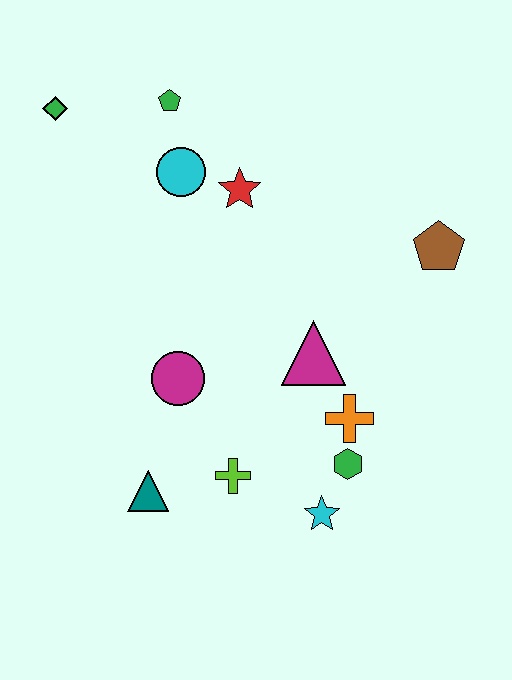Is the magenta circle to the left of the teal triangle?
No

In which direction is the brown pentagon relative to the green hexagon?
The brown pentagon is above the green hexagon.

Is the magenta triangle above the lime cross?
Yes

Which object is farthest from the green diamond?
The cyan star is farthest from the green diamond.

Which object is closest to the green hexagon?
The orange cross is closest to the green hexagon.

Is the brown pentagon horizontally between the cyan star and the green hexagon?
No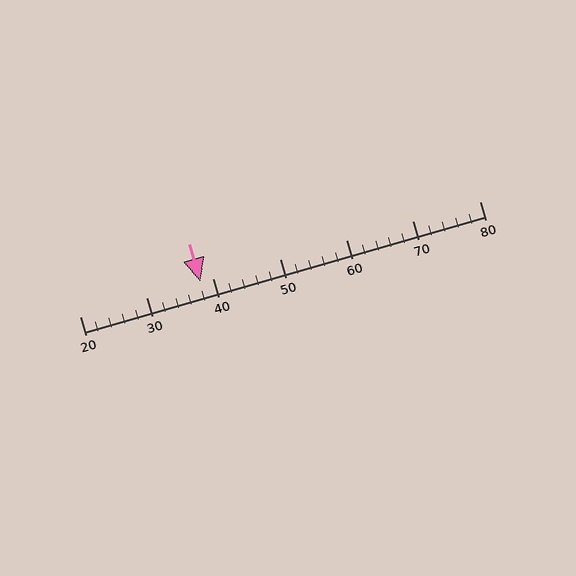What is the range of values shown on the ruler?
The ruler shows values from 20 to 80.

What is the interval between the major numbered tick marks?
The major tick marks are spaced 10 units apart.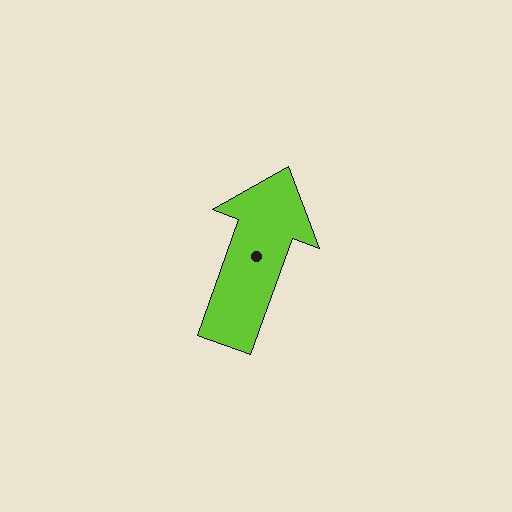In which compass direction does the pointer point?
North.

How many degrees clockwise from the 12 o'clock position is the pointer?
Approximately 20 degrees.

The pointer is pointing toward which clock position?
Roughly 1 o'clock.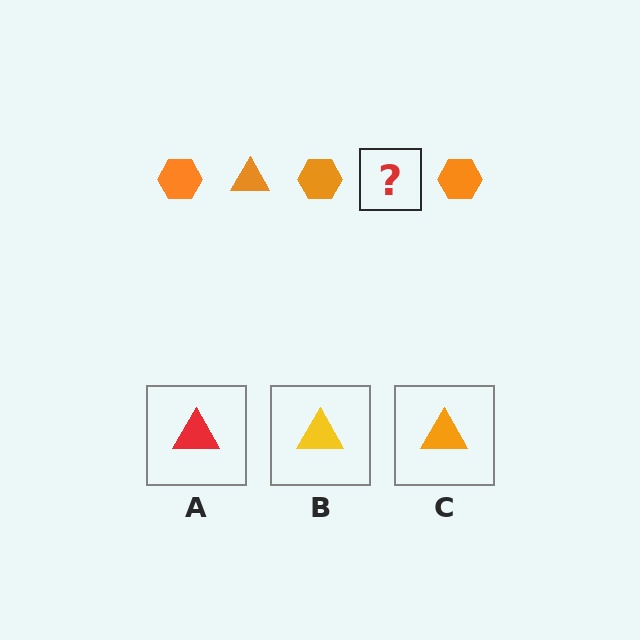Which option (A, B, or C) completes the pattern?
C.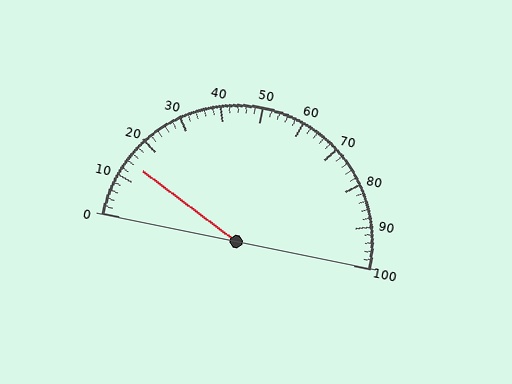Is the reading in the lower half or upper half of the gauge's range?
The reading is in the lower half of the range (0 to 100).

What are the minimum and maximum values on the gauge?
The gauge ranges from 0 to 100.